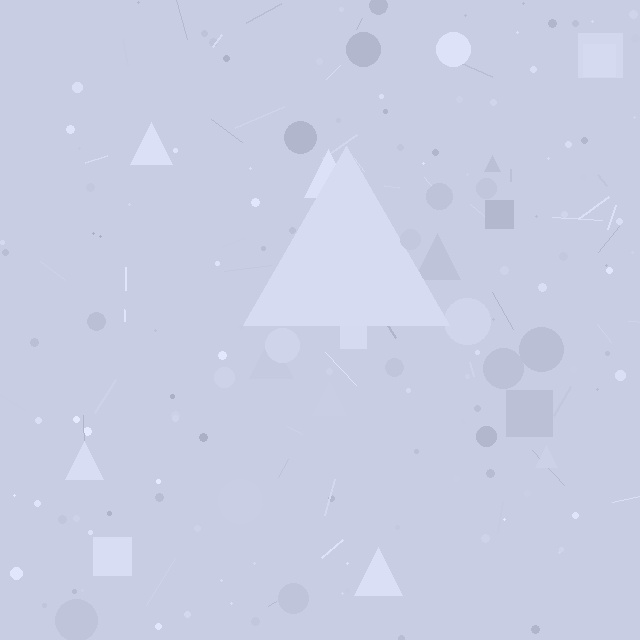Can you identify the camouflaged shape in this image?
The camouflaged shape is a triangle.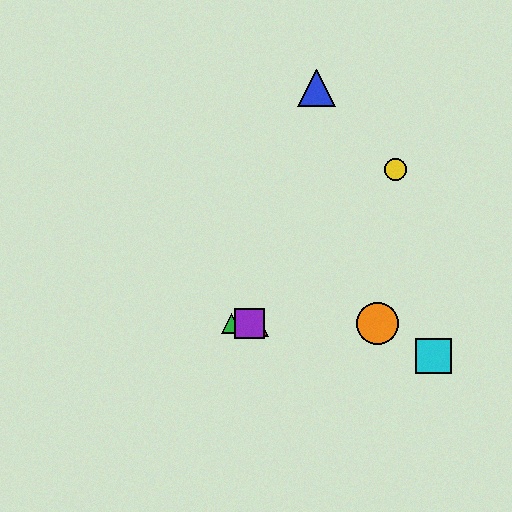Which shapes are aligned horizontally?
The red triangle, the green triangle, the purple square, the orange circle are aligned horizontally.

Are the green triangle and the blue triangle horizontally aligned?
No, the green triangle is at y≈323 and the blue triangle is at y≈88.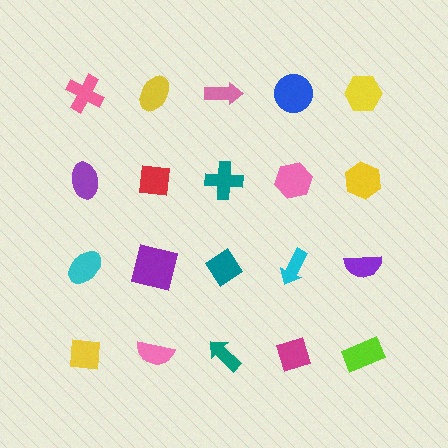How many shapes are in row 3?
5 shapes.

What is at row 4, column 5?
A lime rectangle.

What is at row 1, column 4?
A blue circle.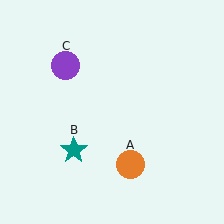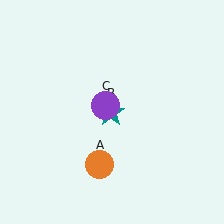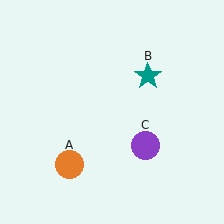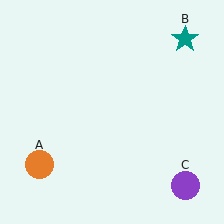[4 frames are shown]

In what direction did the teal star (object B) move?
The teal star (object B) moved up and to the right.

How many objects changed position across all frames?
3 objects changed position: orange circle (object A), teal star (object B), purple circle (object C).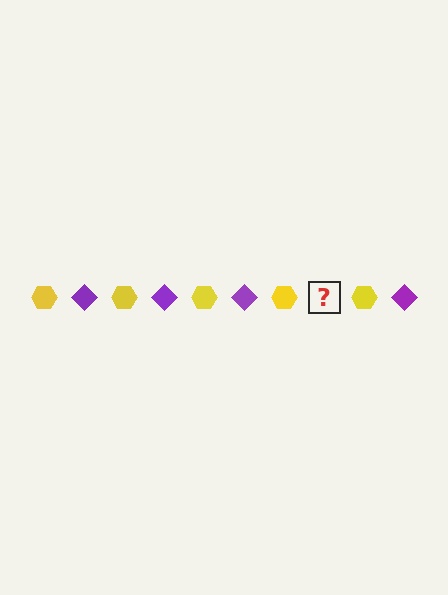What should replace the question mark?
The question mark should be replaced with a purple diamond.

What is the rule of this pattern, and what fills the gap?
The rule is that the pattern alternates between yellow hexagon and purple diamond. The gap should be filled with a purple diamond.